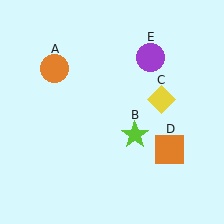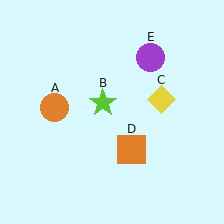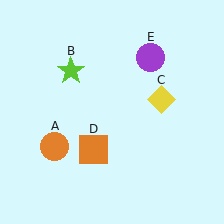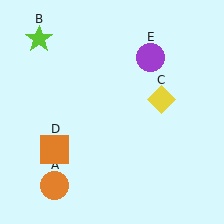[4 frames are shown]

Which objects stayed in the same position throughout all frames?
Yellow diamond (object C) and purple circle (object E) remained stationary.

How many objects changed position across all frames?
3 objects changed position: orange circle (object A), lime star (object B), orange square (object D).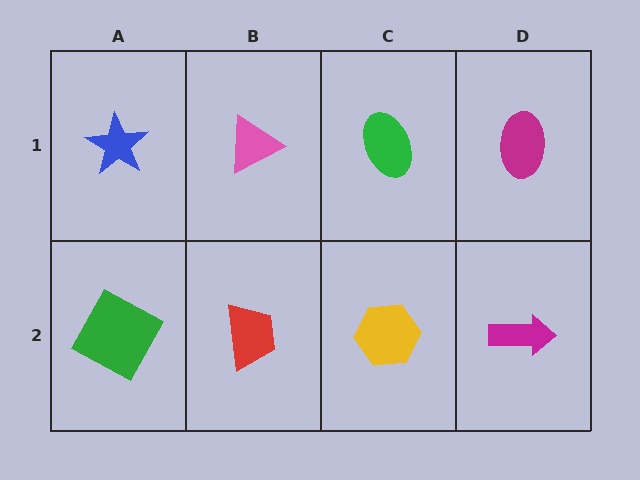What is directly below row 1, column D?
A magenta arrow.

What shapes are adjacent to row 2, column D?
A magenta ellipse (row 1, column D), a yellow hexagon (row 2, column C).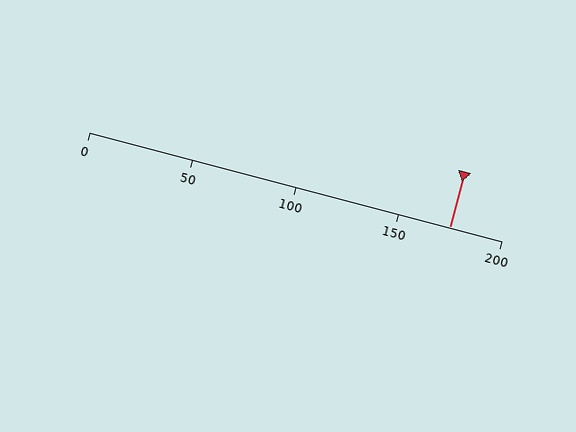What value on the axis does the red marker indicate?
The marker indicates approximately 175.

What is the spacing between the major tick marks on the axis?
The major ticks are spaced 50 apart.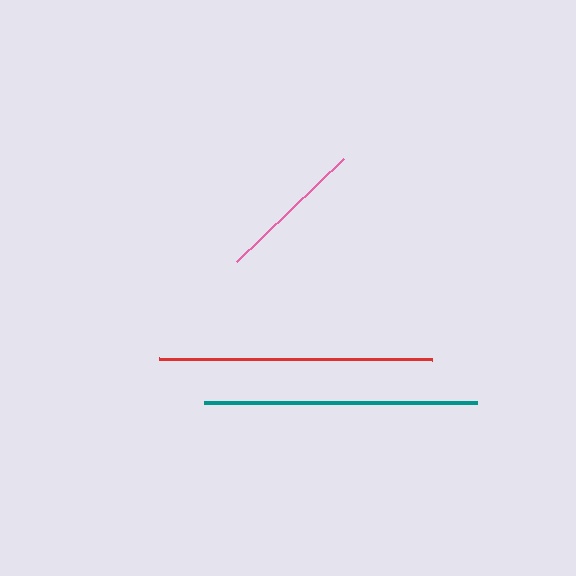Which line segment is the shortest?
The pink line is the shortest at approximately 149 pixels.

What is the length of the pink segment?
The pink segment is approximately 149 pixels long.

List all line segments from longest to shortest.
From longest to shortest: red, teal, pink.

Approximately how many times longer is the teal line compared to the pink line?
The teal line is approximately 1.8 times the length of the pink line.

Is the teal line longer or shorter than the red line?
The red line is longer than the teal line.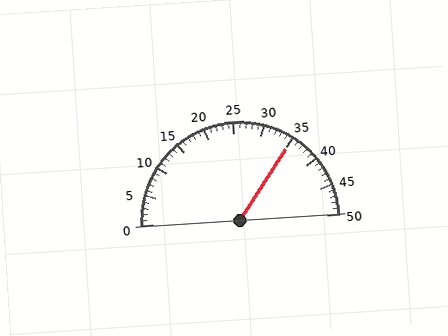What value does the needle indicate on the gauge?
The needle indicates approximately 35.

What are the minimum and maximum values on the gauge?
The gauge ranges from 0 to 50.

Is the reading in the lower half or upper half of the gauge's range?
The reading is in the upper half of the range (0 to 50).